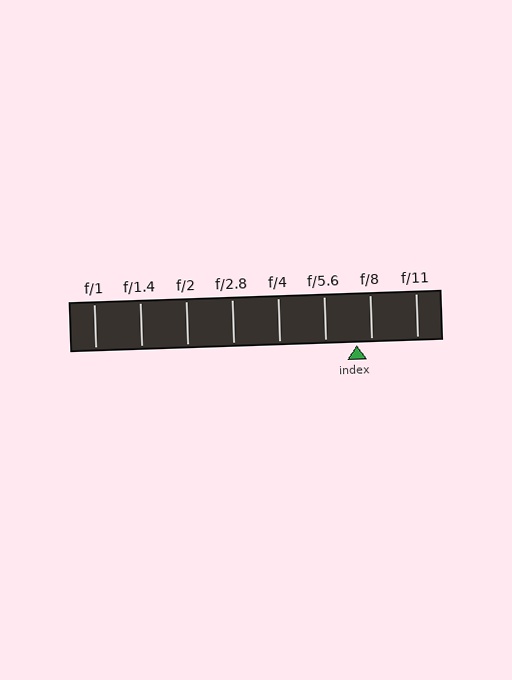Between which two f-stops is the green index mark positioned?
The index mark is between f/5.6 and f/8.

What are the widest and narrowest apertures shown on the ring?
The widest aperture shown is f/1 and the narrowest is f/11.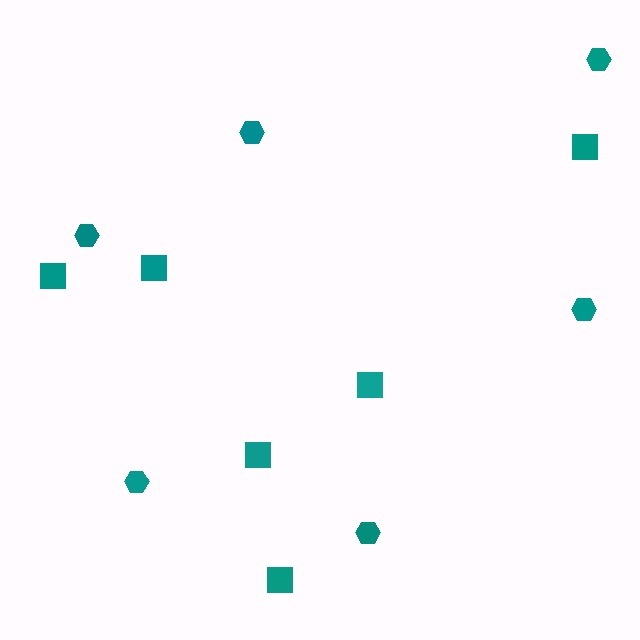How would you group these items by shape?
There are 2 groups: one group of hexagons (6) and one group of squares (6).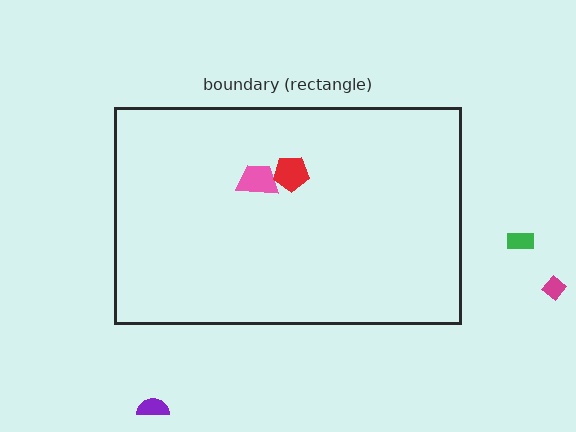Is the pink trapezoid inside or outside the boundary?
Inside.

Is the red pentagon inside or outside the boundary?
Inside.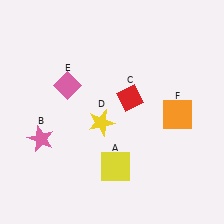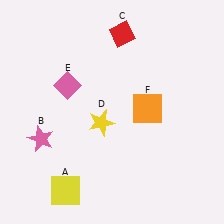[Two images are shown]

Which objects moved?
The objects that moved are: the yellow square (A), the red diamond (C), the orange square (F).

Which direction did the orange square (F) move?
The orange square (F) moved left.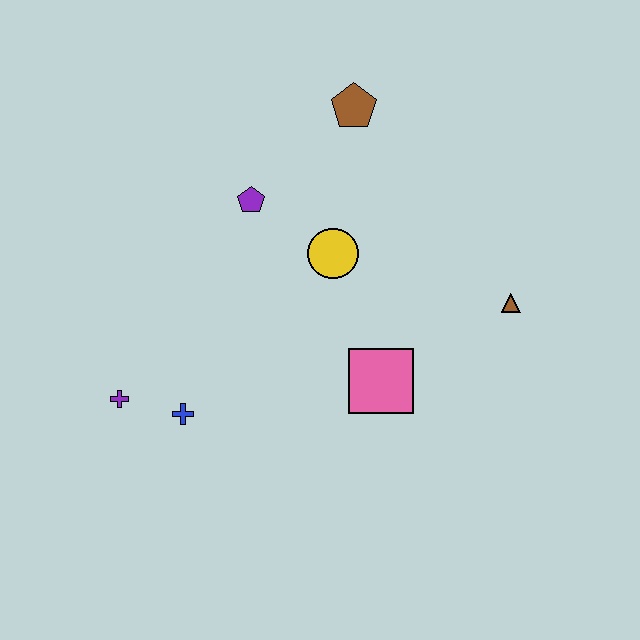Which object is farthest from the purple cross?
The brown triangle is farthest from the purple cross.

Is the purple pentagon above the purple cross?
Yes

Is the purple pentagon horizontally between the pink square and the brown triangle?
No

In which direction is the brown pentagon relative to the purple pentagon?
The brown pentagon is to the right of the purple pentagon.